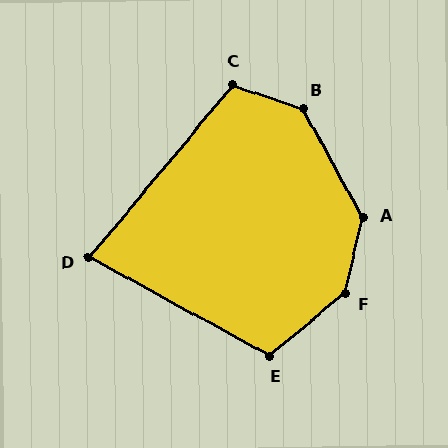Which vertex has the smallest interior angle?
D, at approximately 79 degrees.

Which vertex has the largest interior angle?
F, at approximately 143 degrees.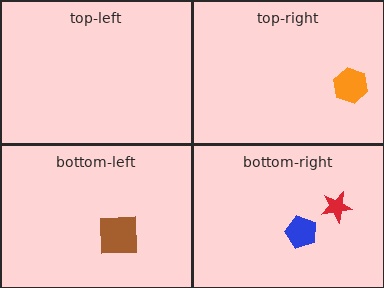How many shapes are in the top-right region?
1.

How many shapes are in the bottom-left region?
1.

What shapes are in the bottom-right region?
The red star, the blue pentagon.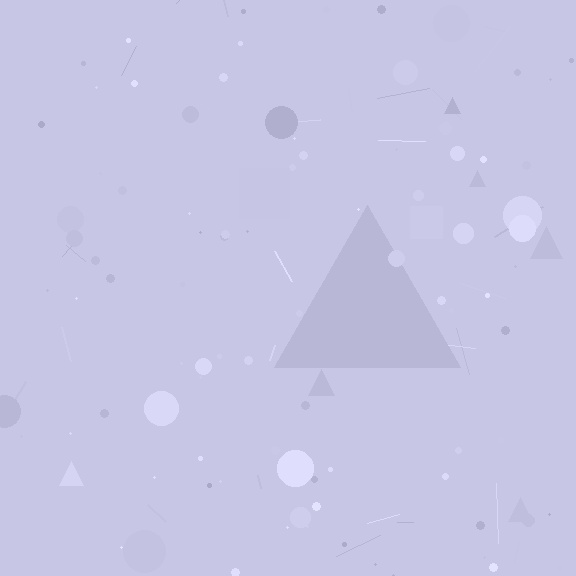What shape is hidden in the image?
A triangle is hidden in the image.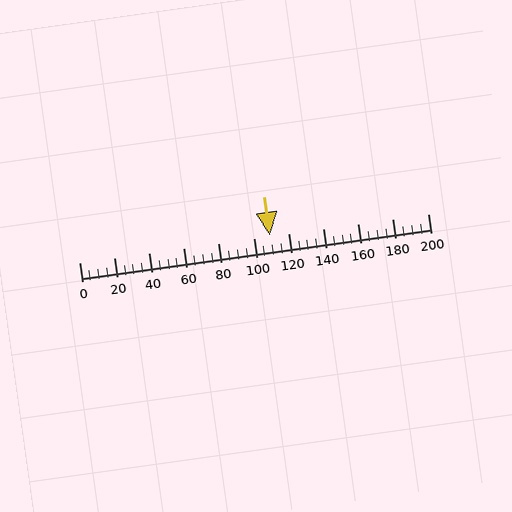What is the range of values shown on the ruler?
The ruler shows values from 0 to 200.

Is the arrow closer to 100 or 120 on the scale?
The arrow is closer to 100.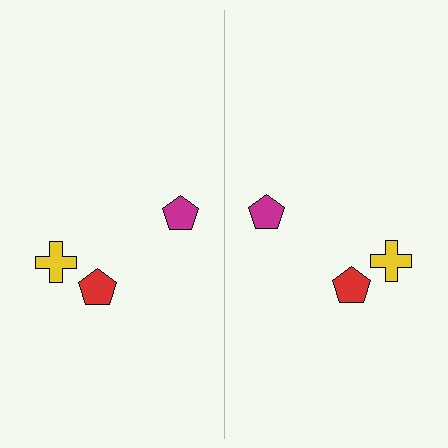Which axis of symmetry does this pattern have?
The pattern has a vertical axis of symmetry running through the center of the image.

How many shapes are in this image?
There are 6 shapes in this image.